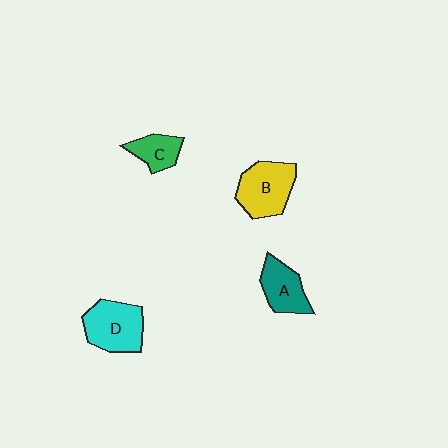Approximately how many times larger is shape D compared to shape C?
Approximately 1.8 times.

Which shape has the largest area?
Shape D (cyan).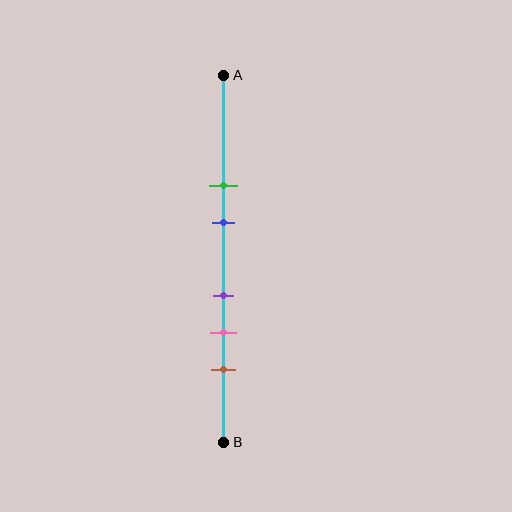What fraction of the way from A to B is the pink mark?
The pink mark is approximately 70% (0.7) of the way from A to B.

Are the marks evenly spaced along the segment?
No, the marks are not evenly spaced.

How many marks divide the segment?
There are 5 marks dividing the segment.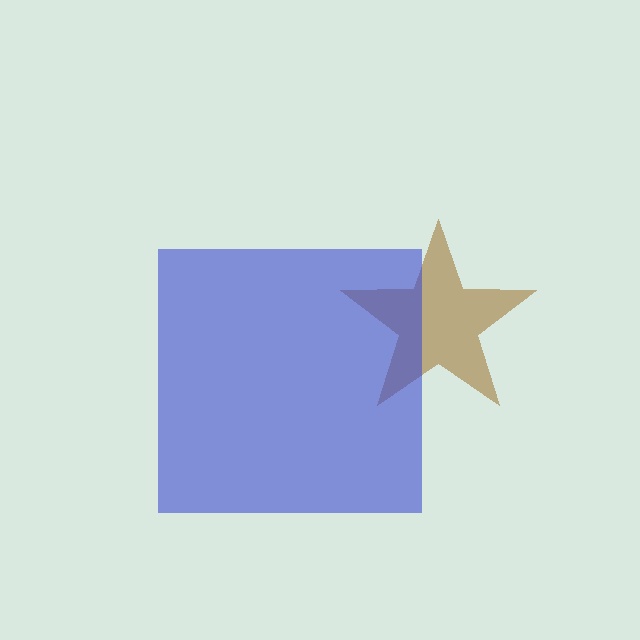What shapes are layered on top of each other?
The layered shapes are: a brown star, a blue square.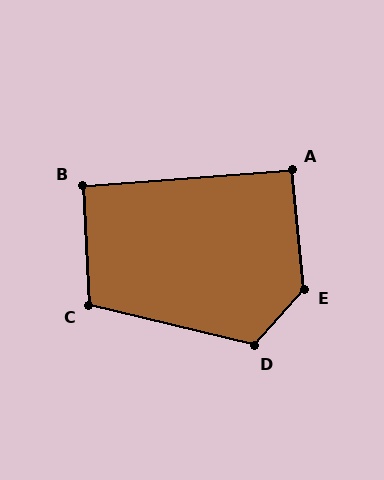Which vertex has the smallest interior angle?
A, at approximately 91 degrees.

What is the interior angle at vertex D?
Approximately 118 degrees (obtuse).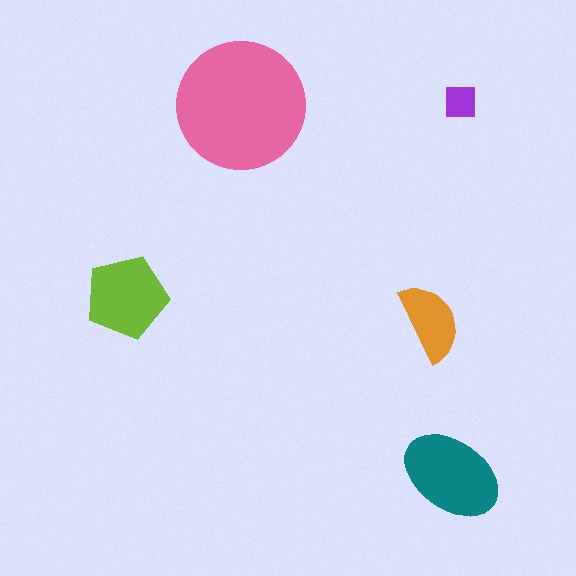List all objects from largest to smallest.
The pink circle, the teal ellipse, the lime pentagon, the orange semicircle, the purple square.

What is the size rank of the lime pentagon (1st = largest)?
3rd.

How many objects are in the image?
There are 5 objects in the image.